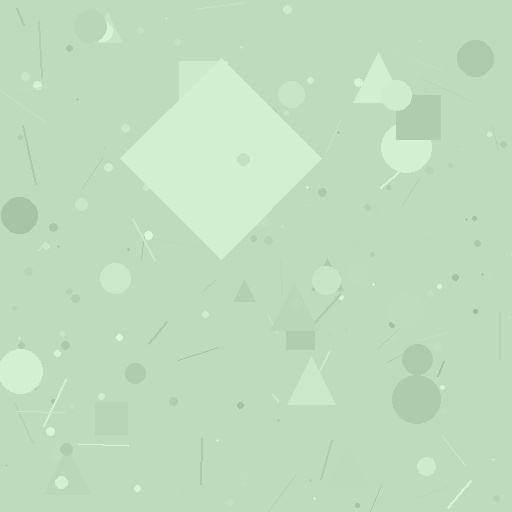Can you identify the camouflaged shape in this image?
The camouflaged shape is a diamond.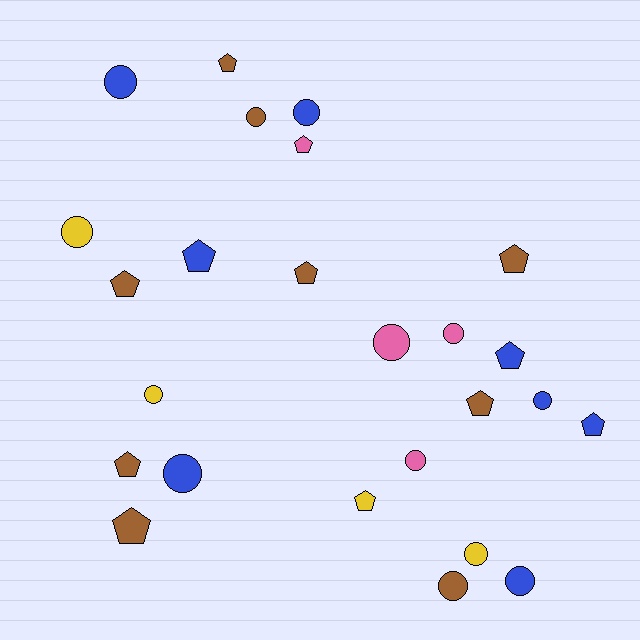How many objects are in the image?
There are 25 objects.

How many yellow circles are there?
There are 3 yellow circles.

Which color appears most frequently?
Brown, with 9 objects.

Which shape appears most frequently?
Circle, with 13 objects.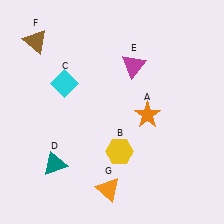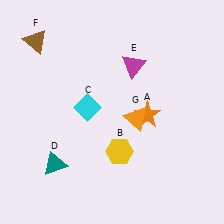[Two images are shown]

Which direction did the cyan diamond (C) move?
The cyan diamond (C) moved down.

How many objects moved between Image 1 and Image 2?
2 objects moved between the two images.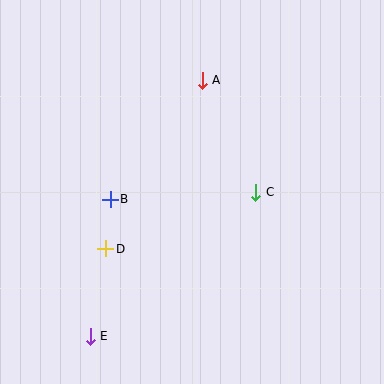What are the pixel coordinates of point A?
Point A is at (202, 80).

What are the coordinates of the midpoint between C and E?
The midpoint between C and E is at (173, 264).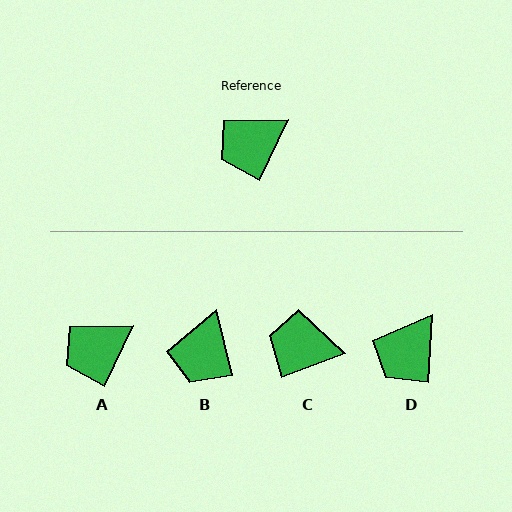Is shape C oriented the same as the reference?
No, it is off by about 44 degrees.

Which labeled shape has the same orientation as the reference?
A.